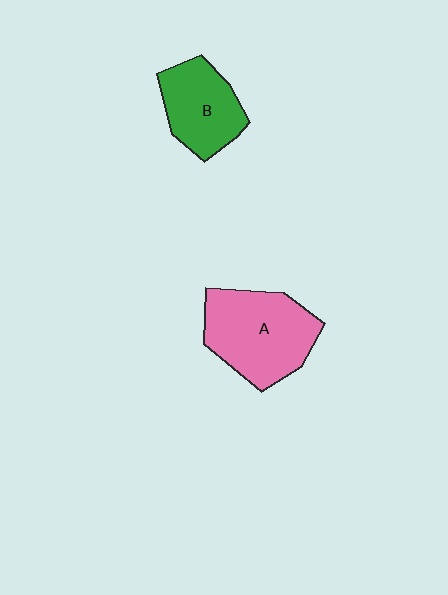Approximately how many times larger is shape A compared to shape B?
Approximately 1.4 times.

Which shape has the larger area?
Shape A (pink).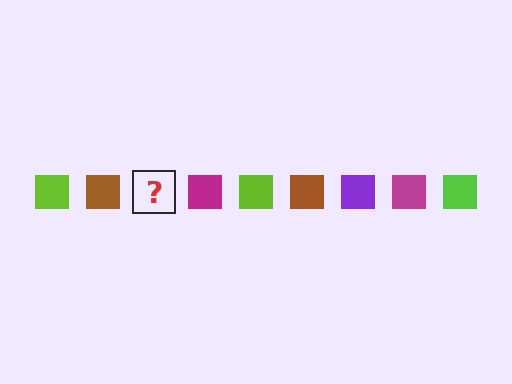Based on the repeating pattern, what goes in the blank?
The blank should be a purple square.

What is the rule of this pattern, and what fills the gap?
The rule is that the pattern cycles through lime, brown, purple, magenta squares. The gap should be filled with a purple square.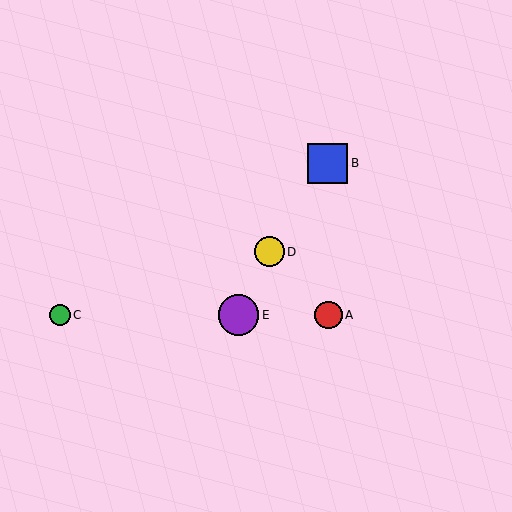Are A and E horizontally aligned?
Yes, both are at y≈315.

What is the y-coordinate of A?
Object A is at y≈315.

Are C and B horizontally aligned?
No, C is at y≈315 and B is at y≈163.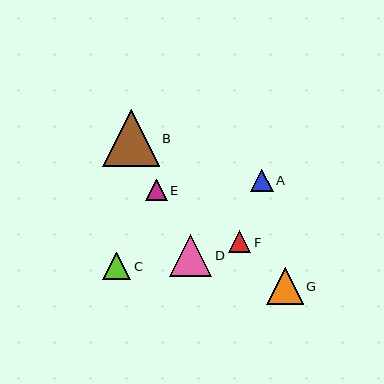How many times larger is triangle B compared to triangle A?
Triangle B is approximately 2.5 times the size of triangle A.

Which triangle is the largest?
Triangle B is the largest with a size of approximately 57 pixels.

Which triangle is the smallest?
Triangle E is the smallest with a size of approximately 22 pixels.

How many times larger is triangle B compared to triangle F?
Triangle B is approximately 2.5 times the size of triangle F.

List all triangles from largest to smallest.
From largest to smallest: B, D, G, C, A, F, E.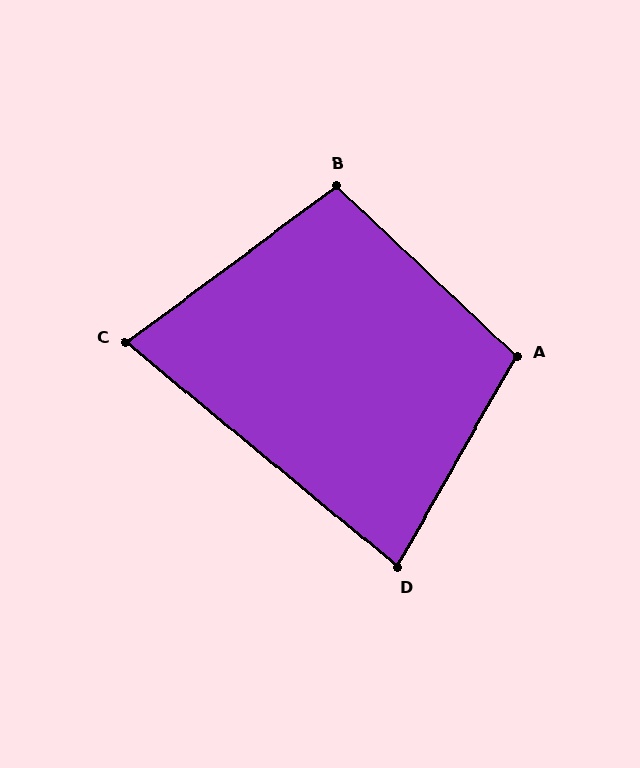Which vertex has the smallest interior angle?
C, at approximately 76 degrees.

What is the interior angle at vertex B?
Approximately 100 degrees (obtuse).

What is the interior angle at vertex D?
Approximately 80 degrees (acute).